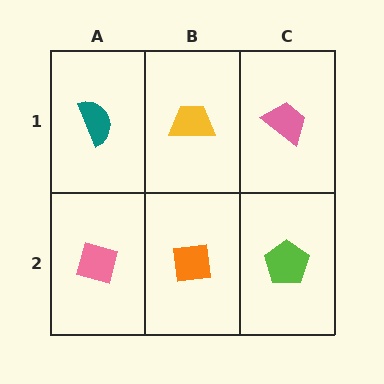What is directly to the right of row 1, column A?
A yellow trapezoid.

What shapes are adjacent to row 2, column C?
A pink trapezoid (row 1, column C), an orange square (row 2, column B).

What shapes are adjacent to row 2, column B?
A yellow trapezoid (row 1, column B), a pink square (row 2, column A), a lime pentagon (row 2, column C).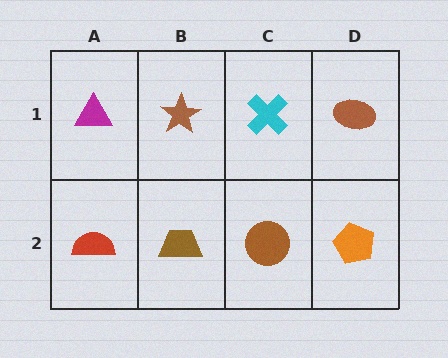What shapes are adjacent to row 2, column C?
A cyan cross (row 1, column C), a brown trapezoid (row 2, column B), an orange pentagon (row 2, column D).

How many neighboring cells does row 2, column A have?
2.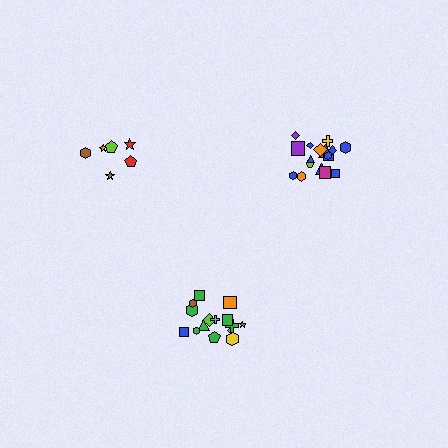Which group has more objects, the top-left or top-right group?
The top-right group.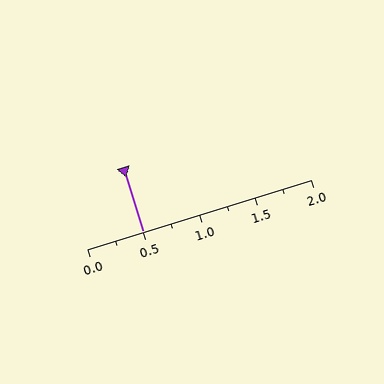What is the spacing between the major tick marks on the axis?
The major ticks are spaced 0.5 apart.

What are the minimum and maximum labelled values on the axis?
The axis runs from 0.0 to 2.0.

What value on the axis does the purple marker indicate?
The marker indicates approximately 0.5.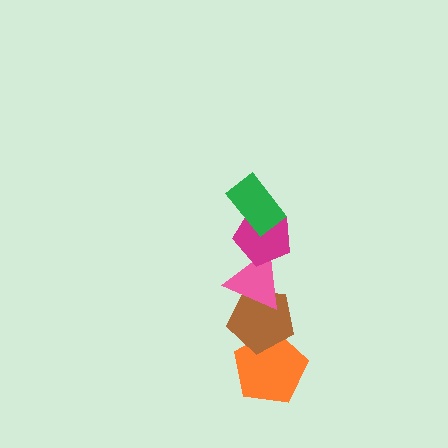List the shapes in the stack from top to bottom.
From top to bottom: the green rectangle, the magenta pentagon, the pink triangle, the brown pentagon, the orange pentagon.